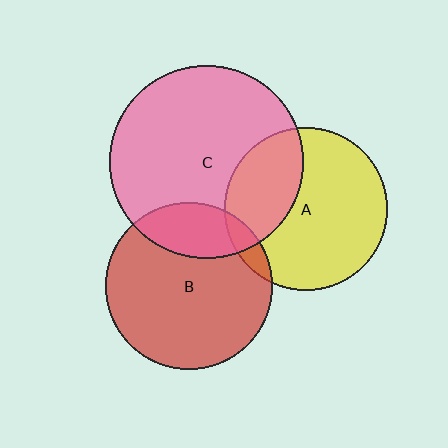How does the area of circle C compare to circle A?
Approximately 1.4 times.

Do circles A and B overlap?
Yes.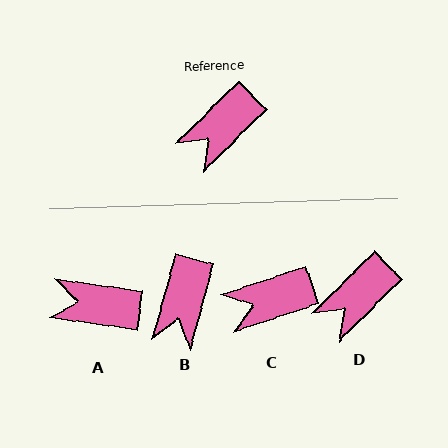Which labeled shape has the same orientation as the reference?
D.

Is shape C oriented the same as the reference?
No, it is off by about 26 degrees.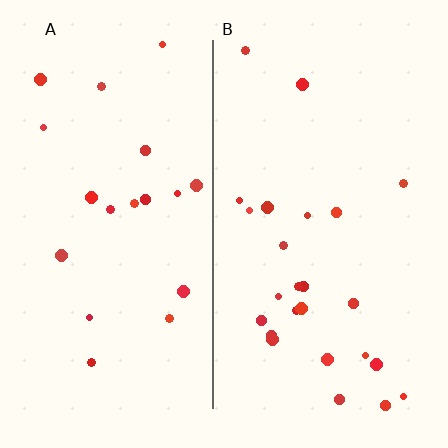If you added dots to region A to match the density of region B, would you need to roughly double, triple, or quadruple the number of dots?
Approximately double.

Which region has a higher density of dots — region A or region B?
B (the right).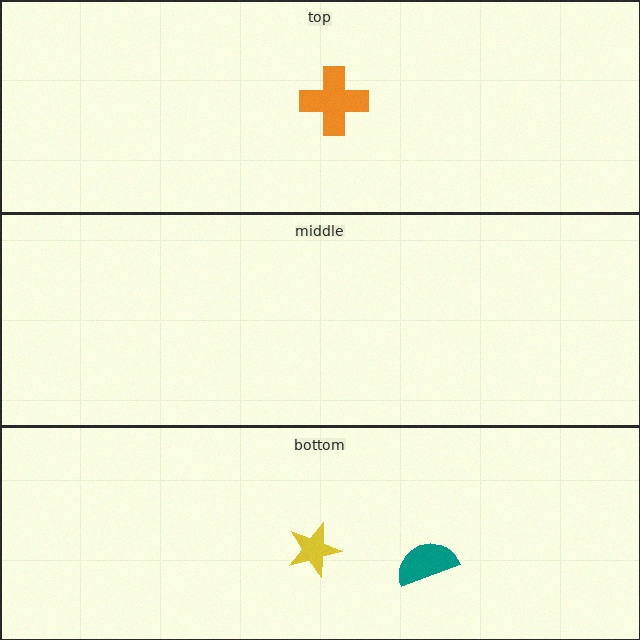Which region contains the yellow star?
The bottom region.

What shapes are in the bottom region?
The teal semicircle, the yellow star.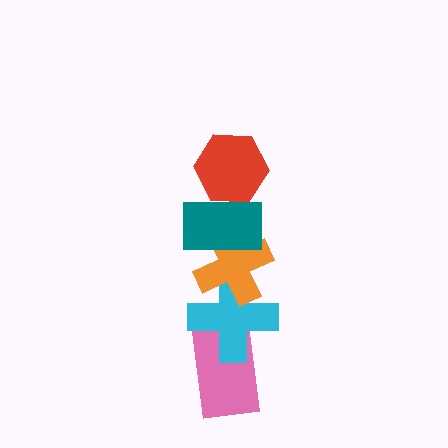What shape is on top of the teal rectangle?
The red hexagon is on top of the teal rectangle.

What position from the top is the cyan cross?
The cyan cross is 4th from the top.